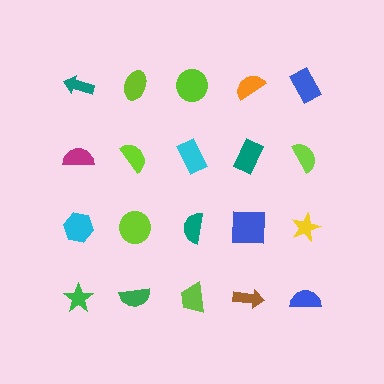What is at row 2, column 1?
A magenta semicircle.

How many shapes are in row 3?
5 shapes.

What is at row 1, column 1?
A teal arrow.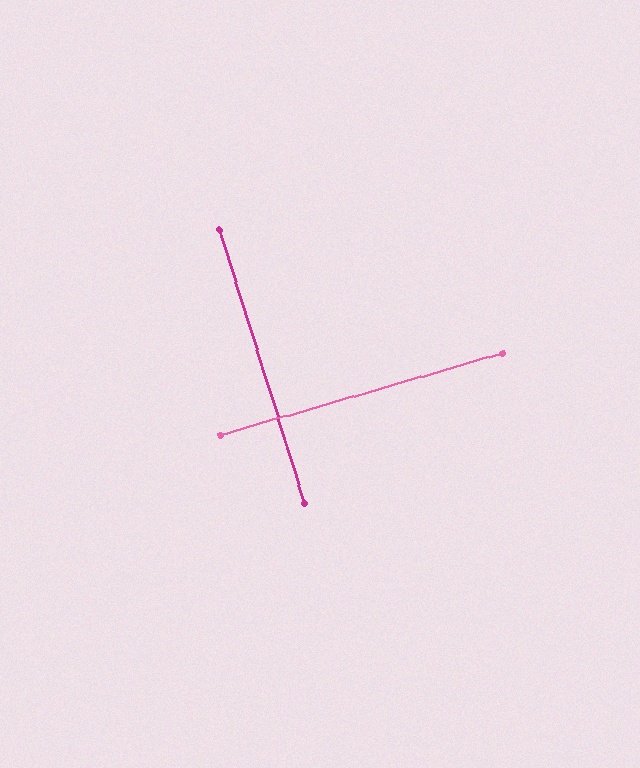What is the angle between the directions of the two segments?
Approximately 89 degrees.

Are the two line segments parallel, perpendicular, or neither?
Perpendicular — they meet at approximately 89°.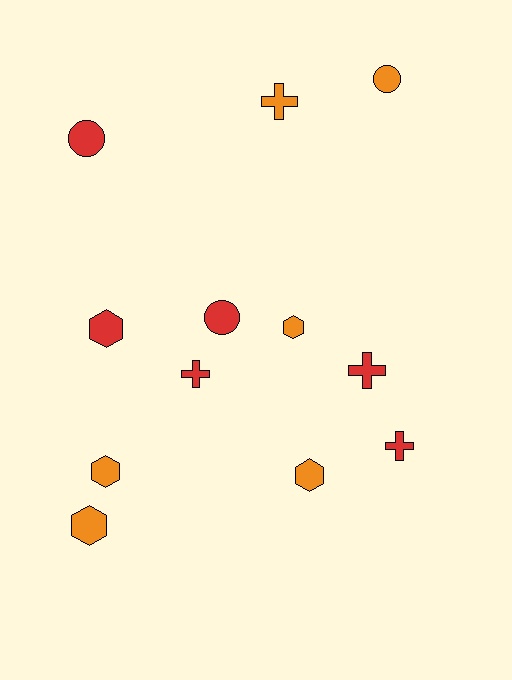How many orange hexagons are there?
There are 4 orange hexagons.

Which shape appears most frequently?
Hexagon, with 5 objects.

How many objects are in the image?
There are 12 objects.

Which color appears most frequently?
Orange, with 6 objects.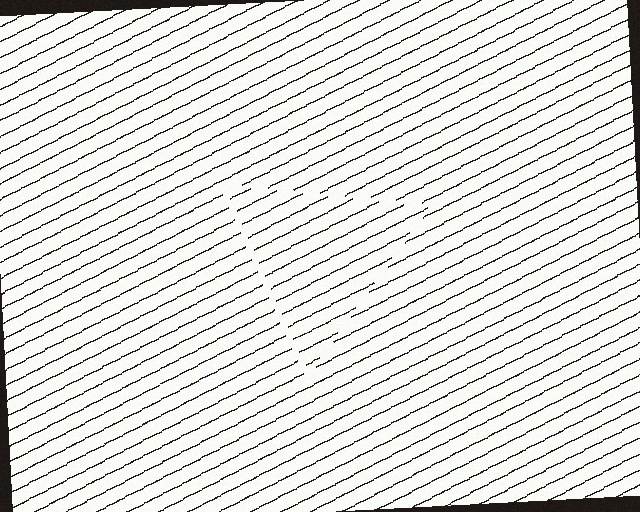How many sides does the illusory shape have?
3 sides — the line-ends trace a triangle.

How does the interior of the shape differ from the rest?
The interior of the shape contains the same grating, shifted by half a period — the contour is defined by the phase discontinuity where line-ends from the inner and outer gratings abut.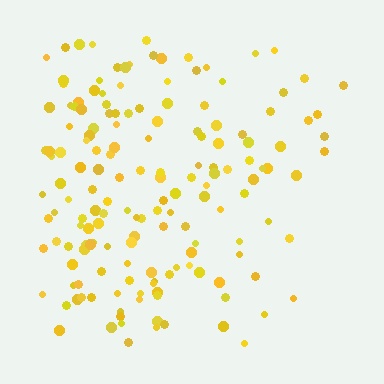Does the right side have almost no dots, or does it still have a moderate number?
Still a moderate number, just noticeably fewer than the left.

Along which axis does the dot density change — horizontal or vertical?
Horizontal.